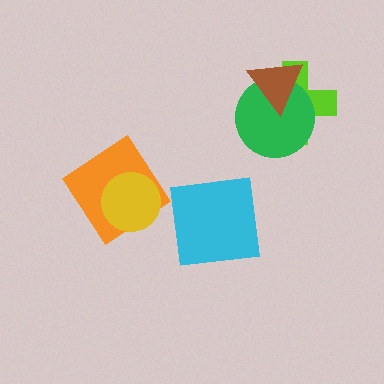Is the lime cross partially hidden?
Yes, it is partially covered by another shape.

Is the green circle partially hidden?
Yes, it is partially covered by another shape.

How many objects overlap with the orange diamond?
1 object overlaps with the orange diamond.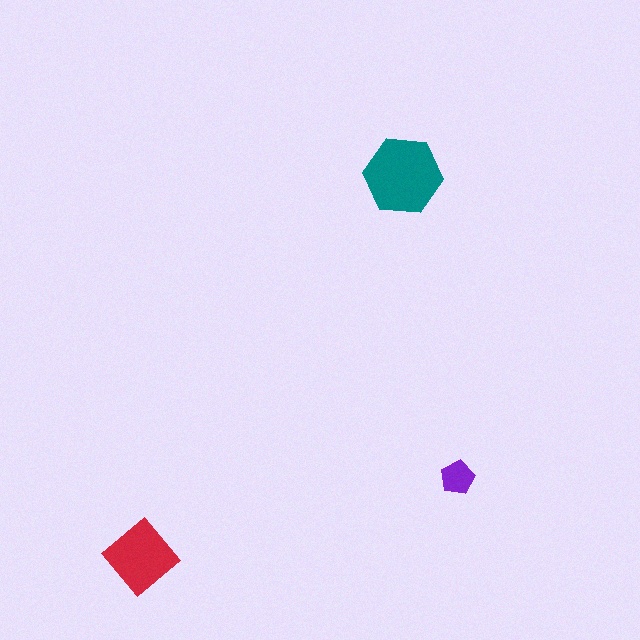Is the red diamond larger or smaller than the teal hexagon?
Smaller.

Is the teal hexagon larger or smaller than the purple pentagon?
Larger.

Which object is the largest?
The teal hexagon.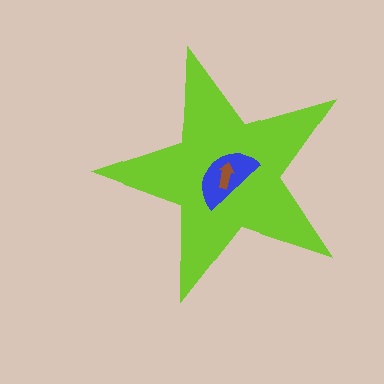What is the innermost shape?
The brown arrow.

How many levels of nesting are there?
3.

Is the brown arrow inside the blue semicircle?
Yes.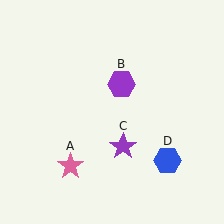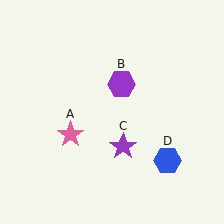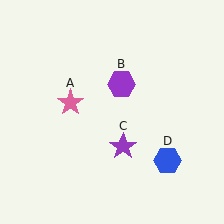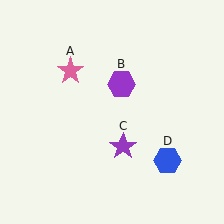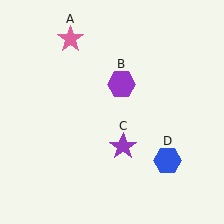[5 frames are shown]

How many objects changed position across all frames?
1 object changed position: pink star (object A).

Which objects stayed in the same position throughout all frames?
Purple hexagon (object B) and purple star (object C) and blue hexagon (object D) remained stationary.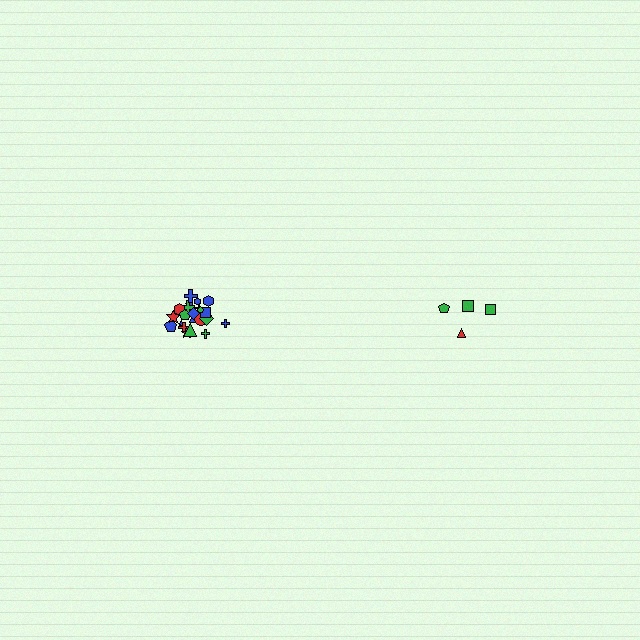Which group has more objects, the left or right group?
The left group.